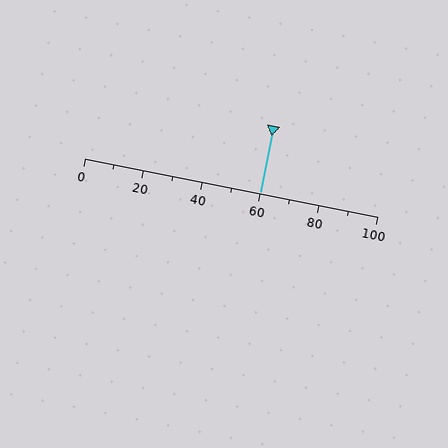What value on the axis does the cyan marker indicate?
The marker indicates approximately 60.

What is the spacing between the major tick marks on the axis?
The major ticks are spaced 20 apart.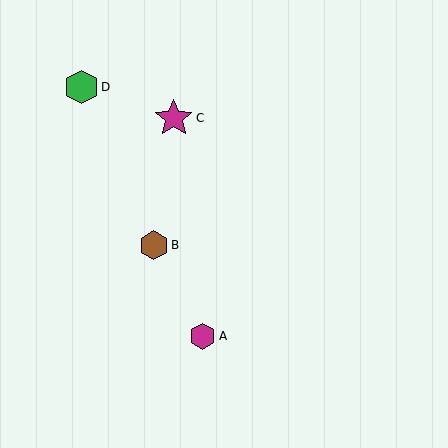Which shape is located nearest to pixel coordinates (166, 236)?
The brown hexagon (labeled B) at (154, 245) is nearest to that location.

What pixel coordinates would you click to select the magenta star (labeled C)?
Click at (174, 118) to select the magenta star C.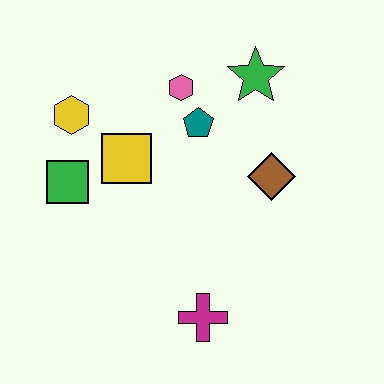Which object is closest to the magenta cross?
The brown diamond is closest to the magenta cross.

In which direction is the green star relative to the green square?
The green star is to the right of the green square.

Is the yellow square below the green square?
No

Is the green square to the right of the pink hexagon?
No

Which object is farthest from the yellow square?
The magenta cross is farthest from the yellow square.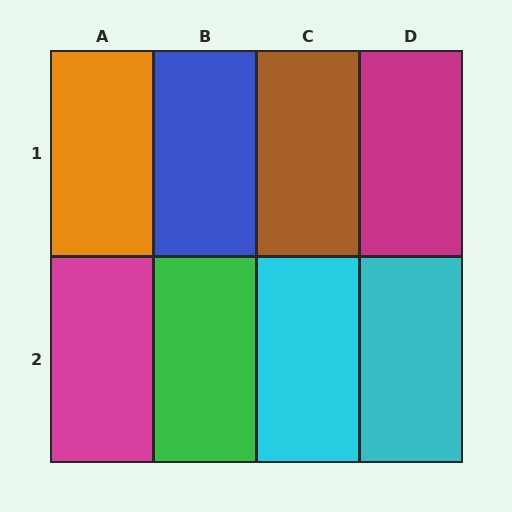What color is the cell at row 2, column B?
Green.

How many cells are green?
1 cell is green.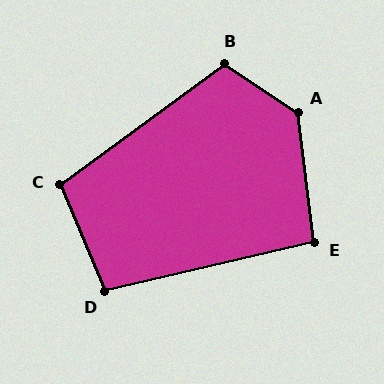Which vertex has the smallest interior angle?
E, at approximately 96 degrees.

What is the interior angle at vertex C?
Approximately 104 degrees (obtuse).